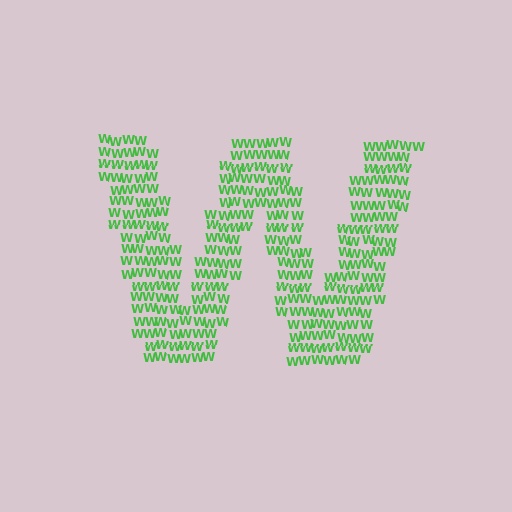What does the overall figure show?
The overall figure shows the letter W.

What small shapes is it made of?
It is made of small letter W's.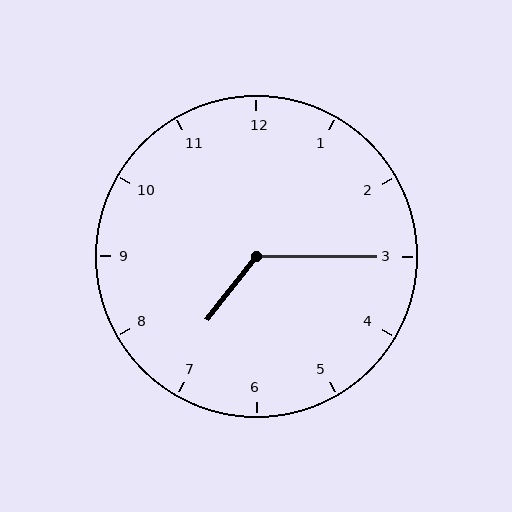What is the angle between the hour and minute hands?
Approximately 128 degrees.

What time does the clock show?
7:15.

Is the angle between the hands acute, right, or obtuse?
It is obtuse.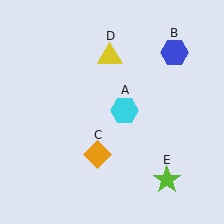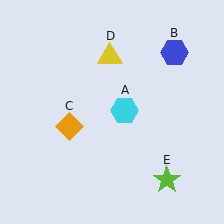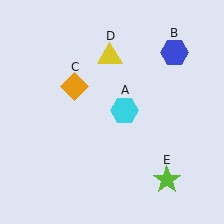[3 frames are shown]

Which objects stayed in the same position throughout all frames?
Cyan hexagon (object A) and blue hexagon (object B) and yellow triangle (object D) and lime star (object E) remained stationary.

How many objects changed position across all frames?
1 object changed position: orange diamond (object C).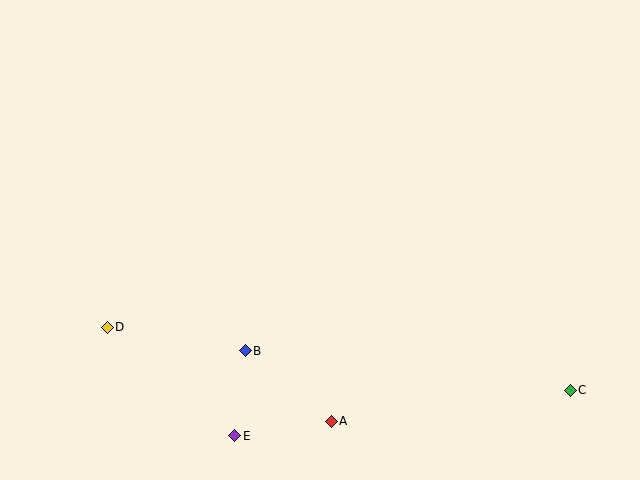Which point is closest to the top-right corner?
Point C is closest to the top-right corner.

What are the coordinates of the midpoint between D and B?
The midpoint between D and B is at (176, 339).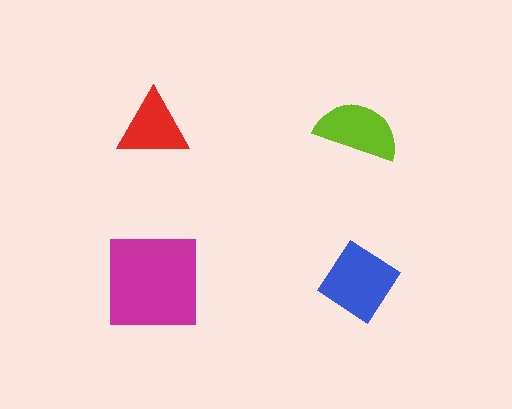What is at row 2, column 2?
A blue diamond.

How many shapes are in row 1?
2 shapes.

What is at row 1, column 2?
A lime semicircle.